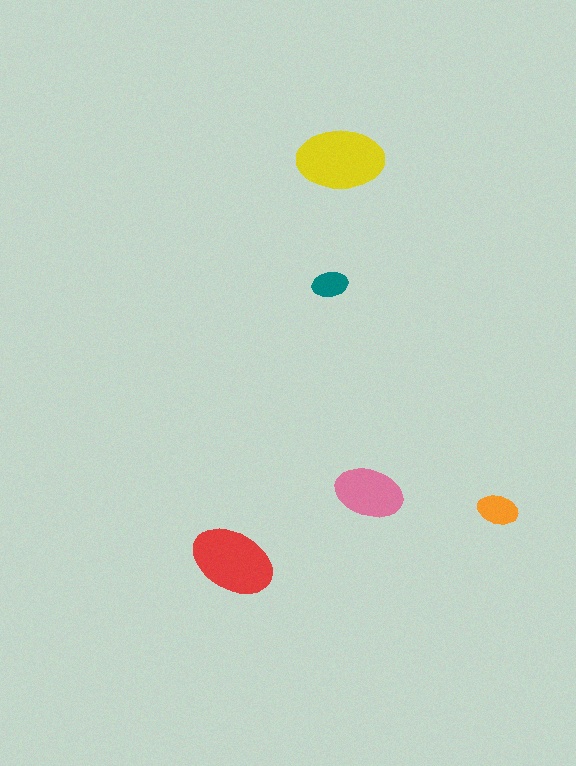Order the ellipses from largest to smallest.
the yellow one, the red one, the pink one, the orange one, the teal one.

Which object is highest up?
The yellow ellipse is topmost.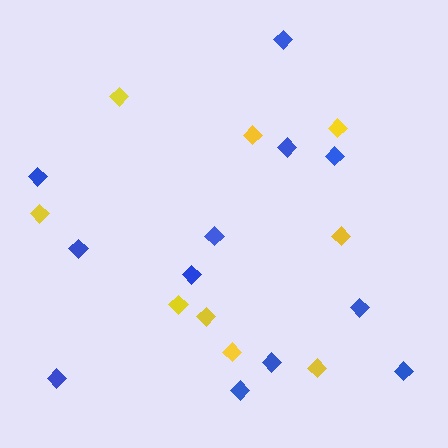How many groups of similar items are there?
There are 2 groups: one group of yellow diamonds (9) and one group of blue diamonds (12).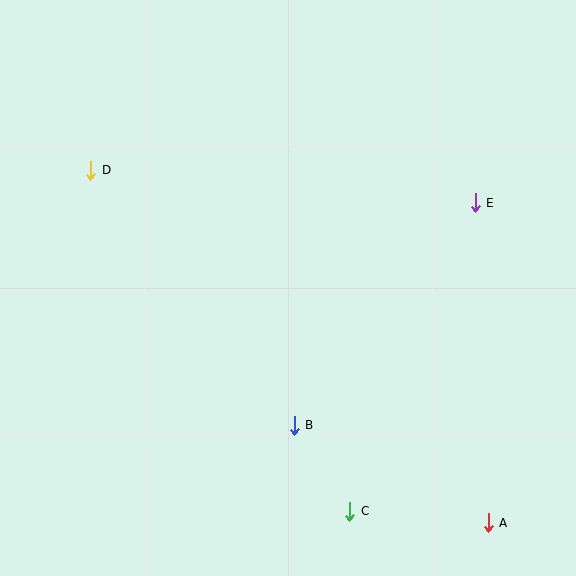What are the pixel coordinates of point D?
Point D is at (91, 170).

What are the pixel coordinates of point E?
Point E is at (475, 203).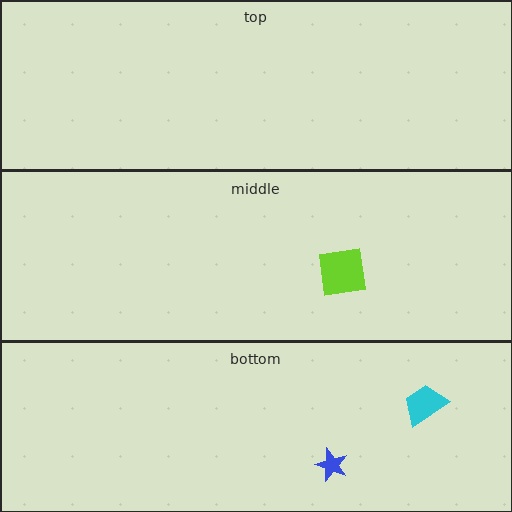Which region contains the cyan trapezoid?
The bottom region.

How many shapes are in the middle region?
1.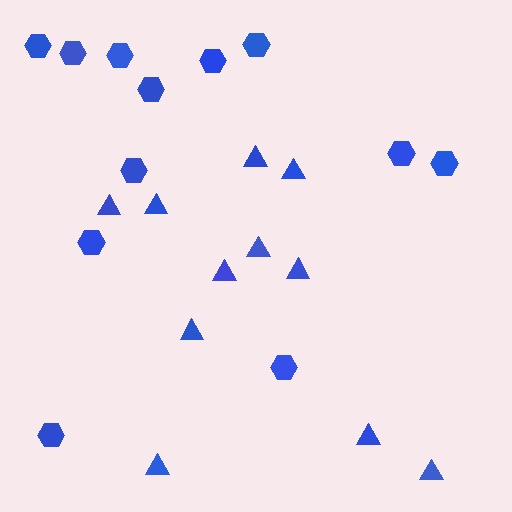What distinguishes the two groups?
There are 2 groups: one group of hexagons (12) and one group of triangles (11).